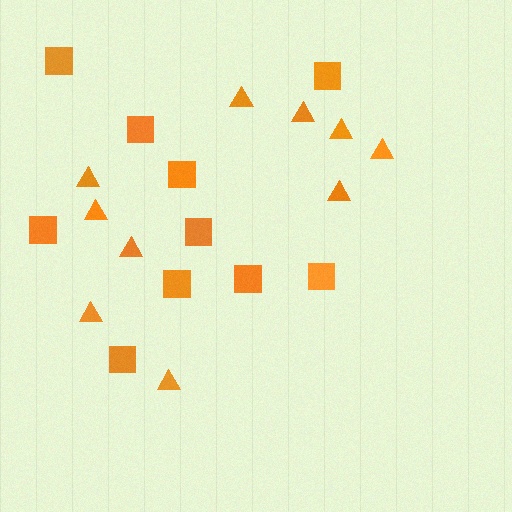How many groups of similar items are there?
There are 2 groups: one group of squares (10) and one group of triangles (10).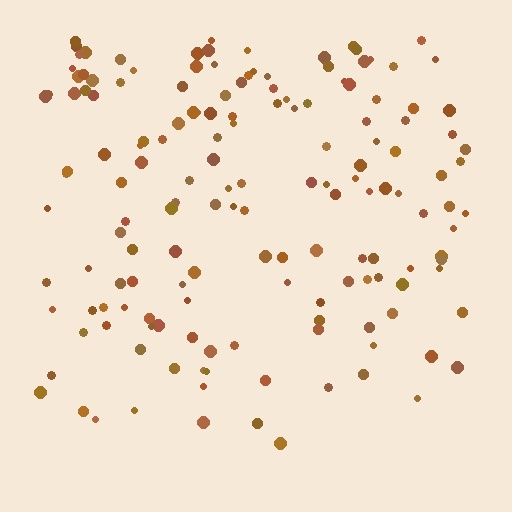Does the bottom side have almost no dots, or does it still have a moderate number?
Still a moderate number, just noticeably fewer than the top.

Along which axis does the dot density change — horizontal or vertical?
Vertical.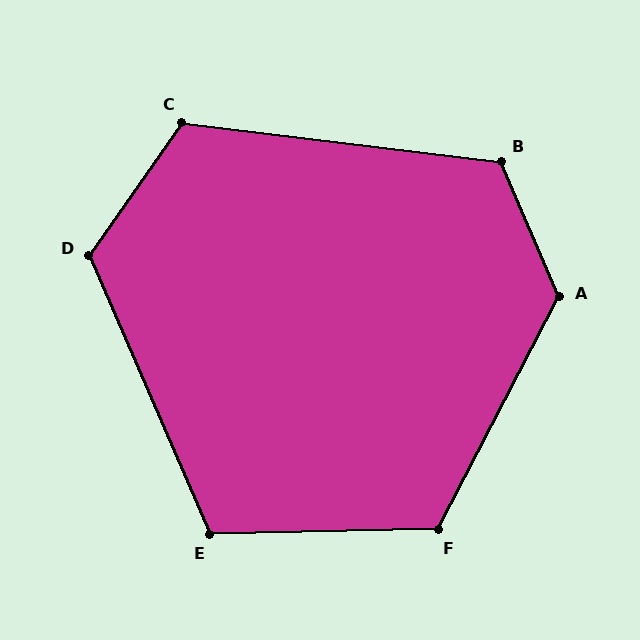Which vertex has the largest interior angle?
A, at approximately 129 degrees.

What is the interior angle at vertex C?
Approximately 118 degrees (obtuse).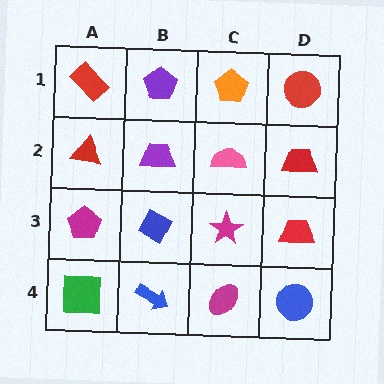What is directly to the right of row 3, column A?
A blue diamond.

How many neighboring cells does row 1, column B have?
3.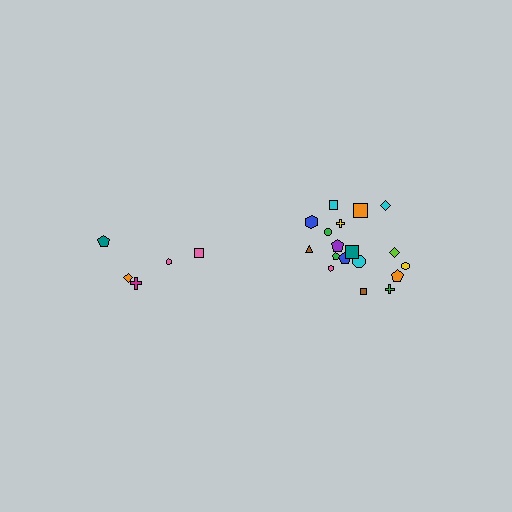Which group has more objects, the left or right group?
The right group.